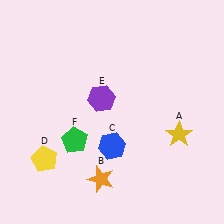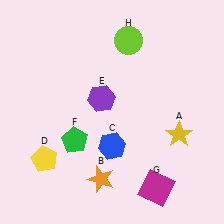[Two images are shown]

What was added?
A magenta square (G), a lime circle (H) were added in Image 2.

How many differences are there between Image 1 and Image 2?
There are 2 differences between the two images.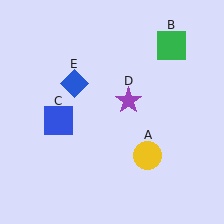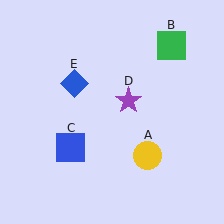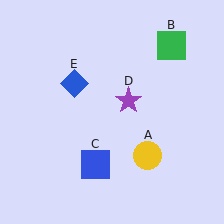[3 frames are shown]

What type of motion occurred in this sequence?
The blue square (object C) rotated counterclockwise around the center of the scene.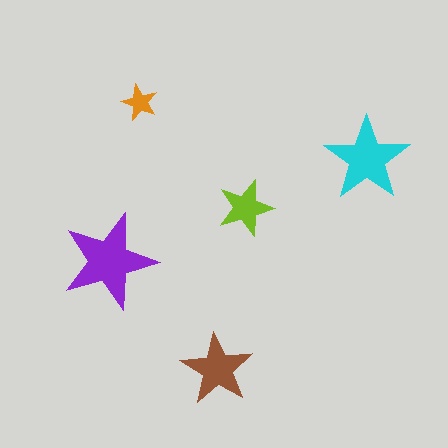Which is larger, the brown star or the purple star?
The purple one.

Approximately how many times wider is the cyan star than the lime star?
About 1.5 times wider.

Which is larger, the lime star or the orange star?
The lime one.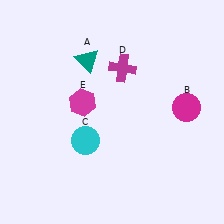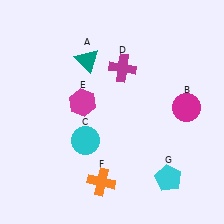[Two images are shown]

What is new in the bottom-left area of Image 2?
An orange cross (F) was added in the bottom-left area of Image 2.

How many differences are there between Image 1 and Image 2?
There are 2 differences between the two images.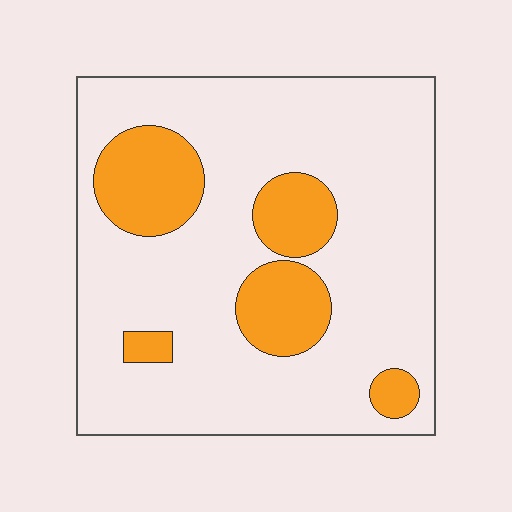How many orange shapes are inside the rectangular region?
5.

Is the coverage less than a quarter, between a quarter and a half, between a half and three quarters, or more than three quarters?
Less than a quarter.